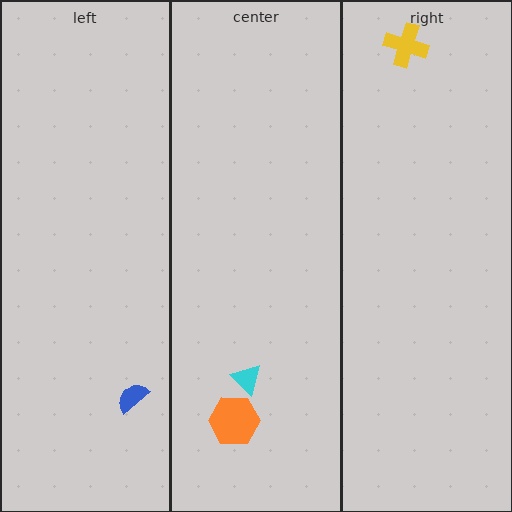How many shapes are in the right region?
1.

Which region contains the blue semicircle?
The left region.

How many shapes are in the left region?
1.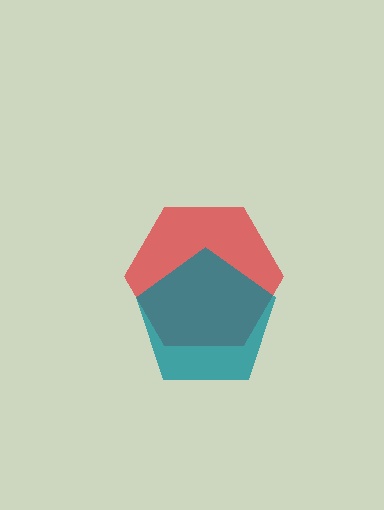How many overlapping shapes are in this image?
There are 2 overlapping shapes in the image.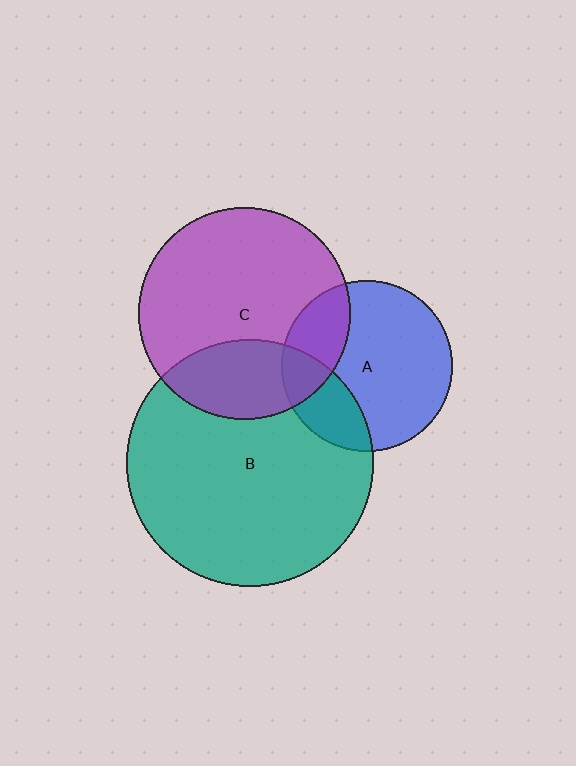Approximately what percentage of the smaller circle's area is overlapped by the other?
Approximately 25%.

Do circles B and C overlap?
Yes.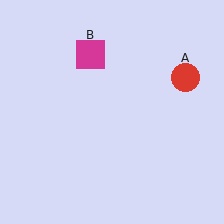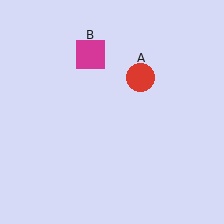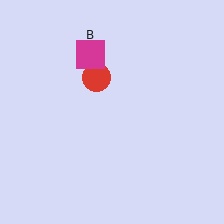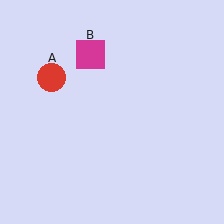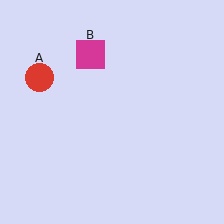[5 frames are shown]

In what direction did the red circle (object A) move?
The red circle (object A) moved left.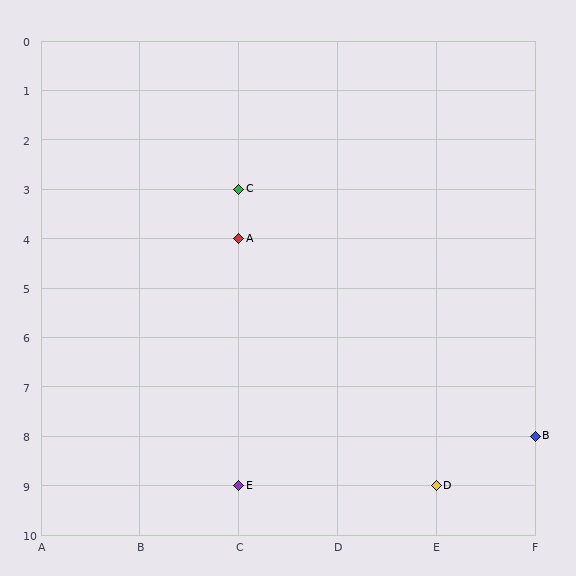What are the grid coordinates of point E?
Point E is at grid coordinates (C, 9).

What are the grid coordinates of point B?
Point B is at grid coordinates (F, 8).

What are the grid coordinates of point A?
Point A is at grid coordinates (C, 4).